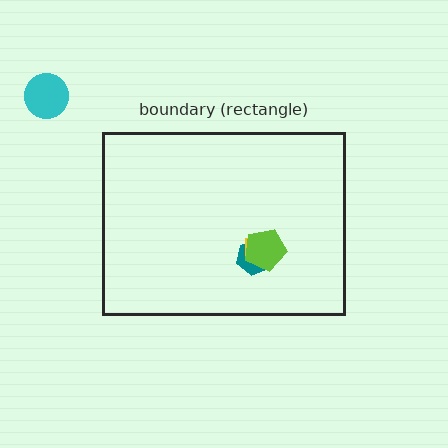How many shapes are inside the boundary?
3 inside, 1 outside.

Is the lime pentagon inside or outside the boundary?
Inside.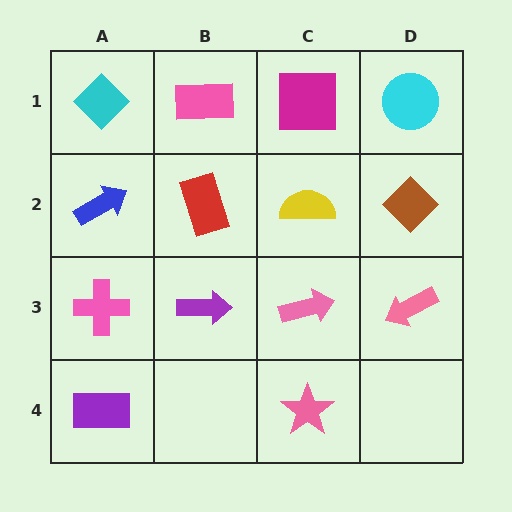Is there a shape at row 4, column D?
No, that cell is empty.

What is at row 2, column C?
A yellow semicircle.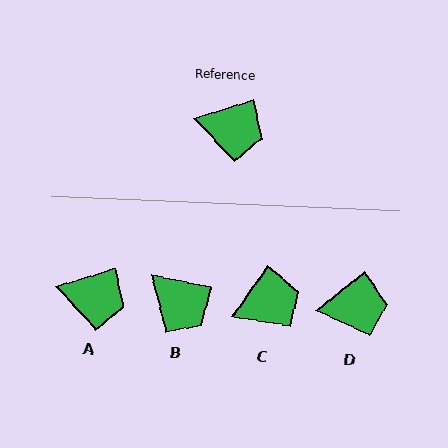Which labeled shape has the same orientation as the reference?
A.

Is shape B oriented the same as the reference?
No, it is off by about 28 degrees.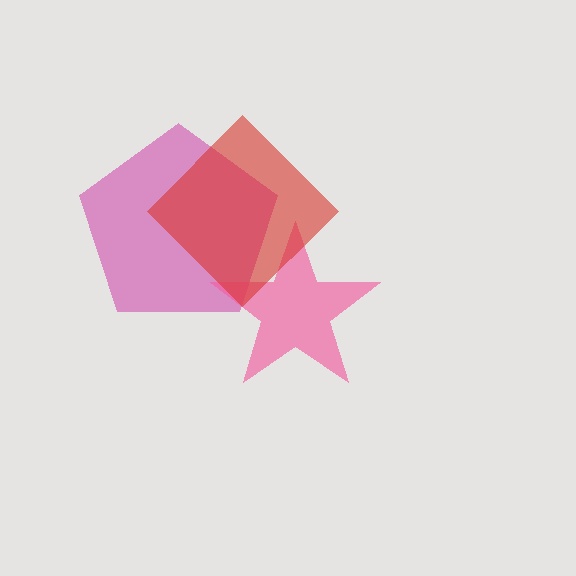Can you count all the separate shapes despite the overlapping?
Yes, there are 3 separate shapes.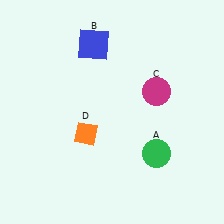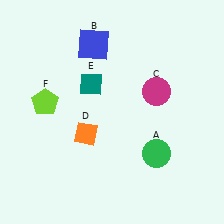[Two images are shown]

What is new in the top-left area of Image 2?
A teal diamond (E) was added in the top-left area of Image 2.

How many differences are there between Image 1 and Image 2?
There are 2 differences between the two images.